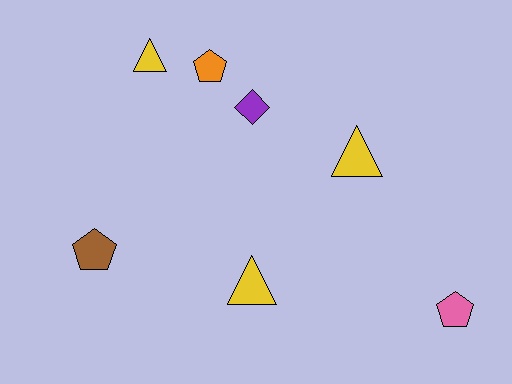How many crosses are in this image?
There are no crosses.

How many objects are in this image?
There are 7 objects.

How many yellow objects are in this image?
There are 3 yellow objects.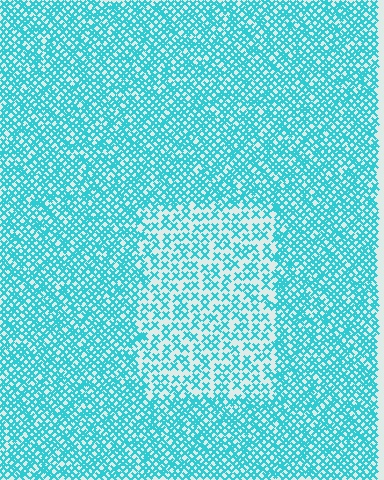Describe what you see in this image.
The image contains small cyan elements arranged at two different densities. A rectangle-shaped region is visible where the elements are less densely packed than the surrounding area.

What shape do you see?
I see a rectangle.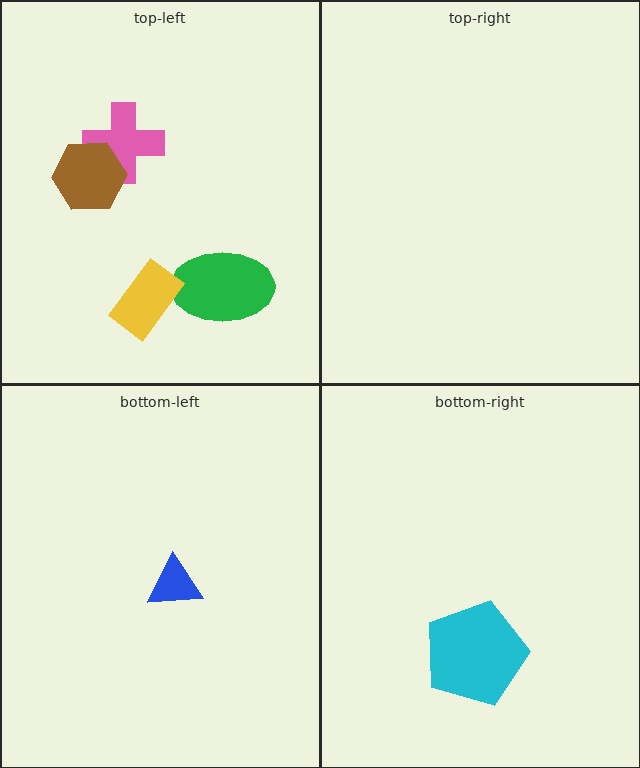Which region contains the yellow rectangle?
The top-left region.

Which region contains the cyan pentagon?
The bottom-right region.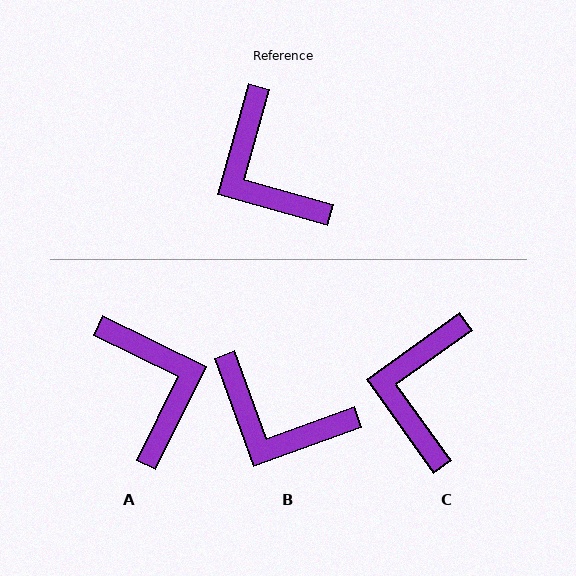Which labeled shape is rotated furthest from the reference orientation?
A, about 170 degrees away.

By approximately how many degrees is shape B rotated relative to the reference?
Approximately 36 degrees counter-clockwise.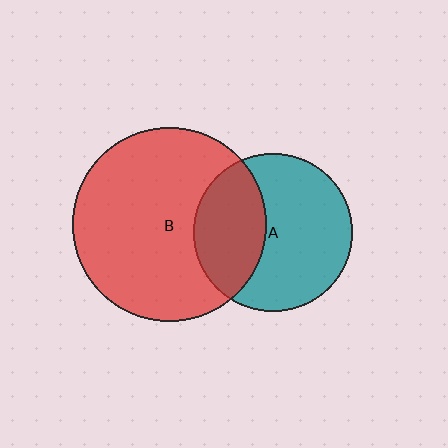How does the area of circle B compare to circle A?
Approximately 1.5 times.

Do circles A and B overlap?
Yes.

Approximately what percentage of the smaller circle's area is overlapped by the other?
Approximately 35%.